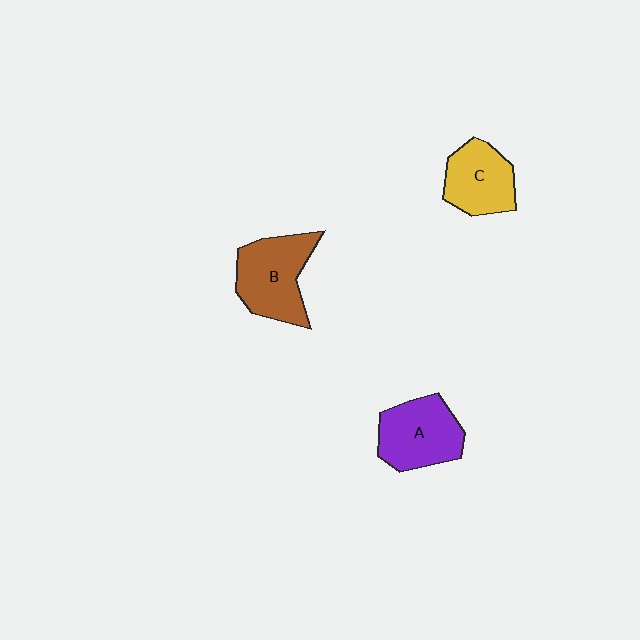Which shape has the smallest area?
Shape C (yellow).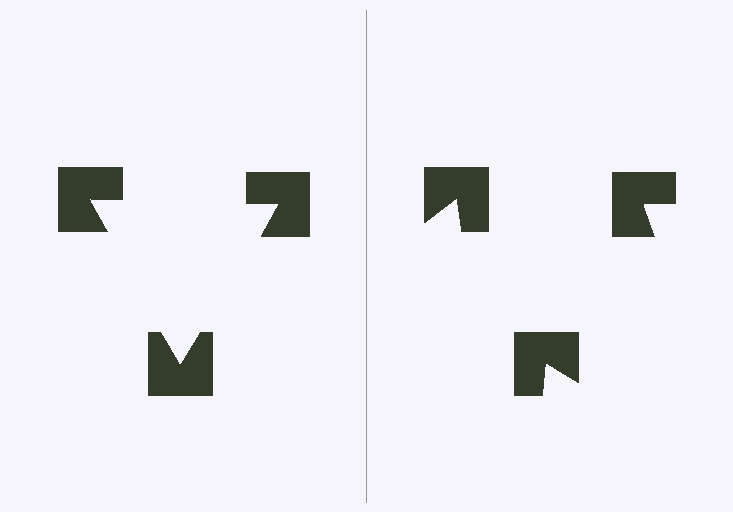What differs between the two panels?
The notched squares are positioned identically on both sides; only the wedge orientations differ. On the left they align to a triangle; on the right they are misaligned.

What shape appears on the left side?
An illusory triangle.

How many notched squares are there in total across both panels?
6 — 3 on each side.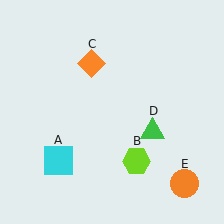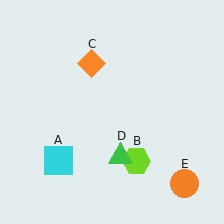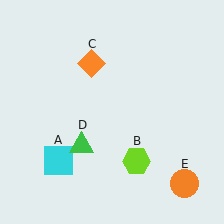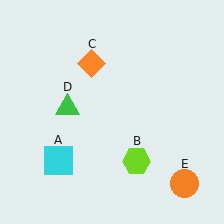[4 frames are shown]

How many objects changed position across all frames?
1 object changed position: green triangle (object D).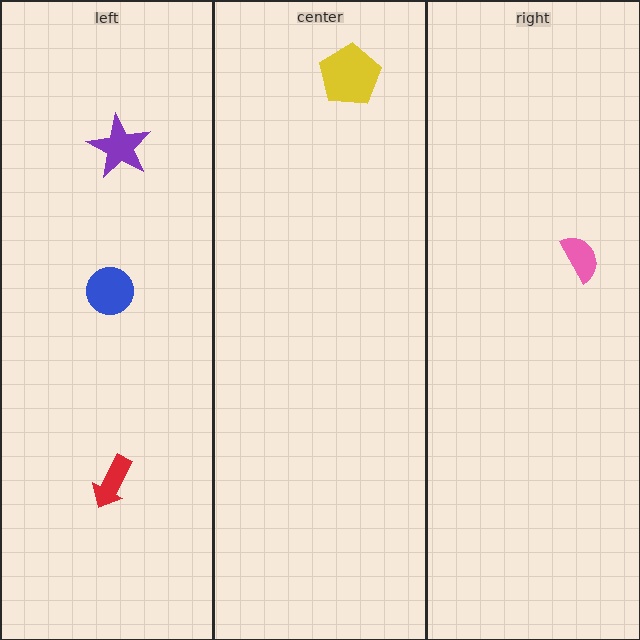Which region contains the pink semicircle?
The right region.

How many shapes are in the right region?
1.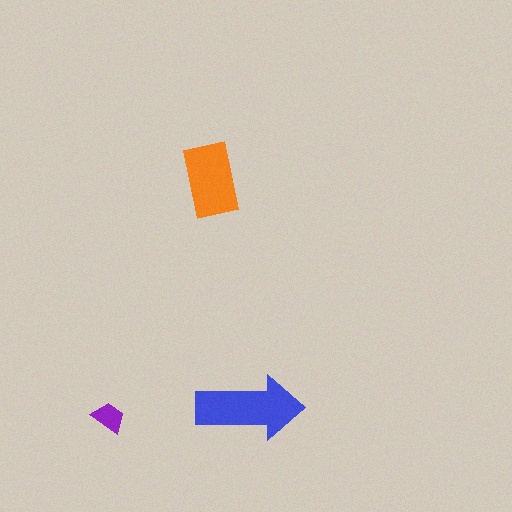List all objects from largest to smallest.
The blue arrow, the orange rectangle, the purple trapezoid.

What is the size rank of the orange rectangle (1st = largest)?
2nd.